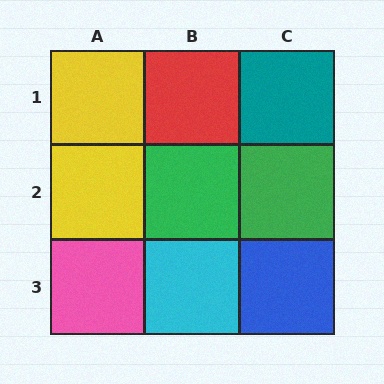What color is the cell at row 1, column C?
Teal.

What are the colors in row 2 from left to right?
Yellow, green, green.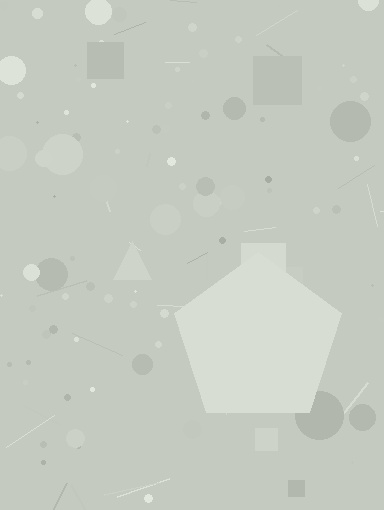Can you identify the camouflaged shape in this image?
The camouflaged shape is a pentagon.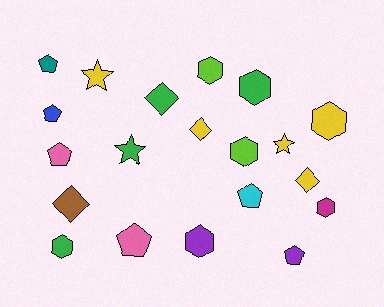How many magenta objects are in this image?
There is 1 magenta object.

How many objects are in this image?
There are 20 objects.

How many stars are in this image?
There are 3 stars.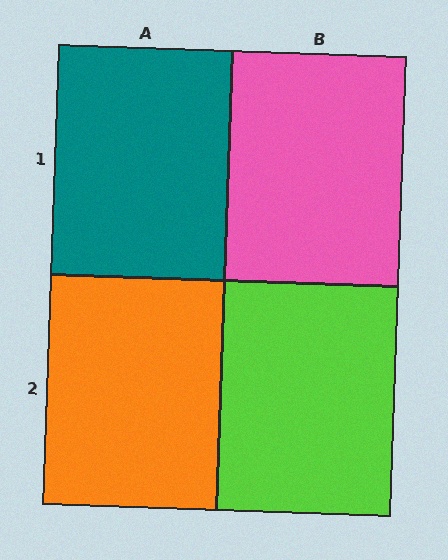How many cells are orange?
1 cell is orange.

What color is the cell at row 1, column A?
Teal.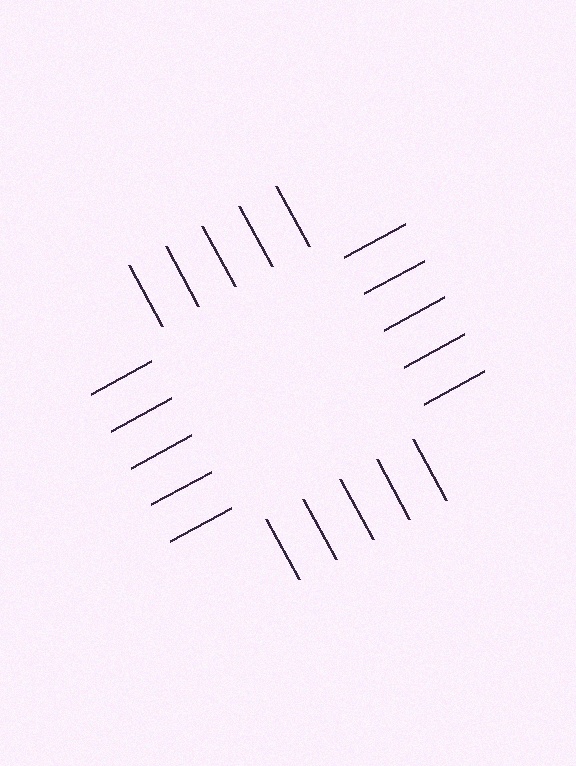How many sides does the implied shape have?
4 sides — the line-ends trace a square.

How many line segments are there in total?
20 — 5 along each of the 4 edges.